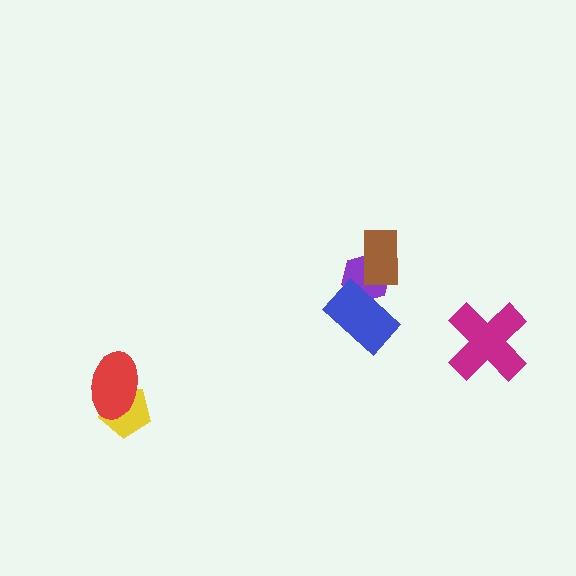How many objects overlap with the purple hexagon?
2 objects overlap with the purple hexagon.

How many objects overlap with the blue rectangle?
1 object overlaps with the blue rectangle.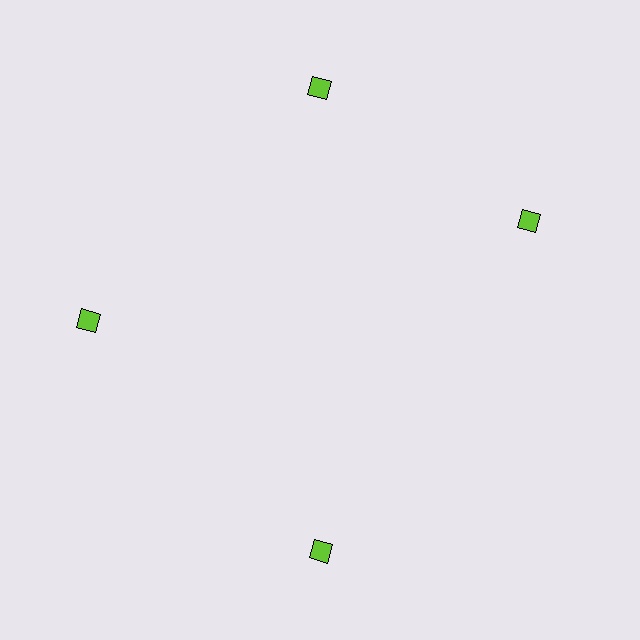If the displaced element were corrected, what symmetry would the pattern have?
It would have 4-fold rotational symmetry — the pattern would map onto itself every 90 degrees.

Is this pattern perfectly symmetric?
No. The 4 lime diamonds are arranged in a ring, but one element near the 3 o'clock position is rotated out of alignment along the ring, breaking the 4-fold rotational symmetry.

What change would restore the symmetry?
The symmetry would be restored by rotating it back into even spacing with its neighbors so that all 4 diamonds sit at equal angles and equal distance from the center.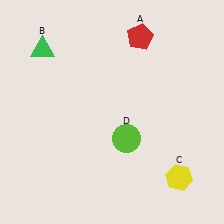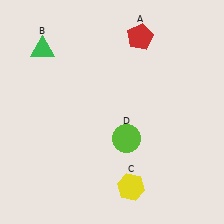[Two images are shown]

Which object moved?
The yellow hexagon (C) moved left.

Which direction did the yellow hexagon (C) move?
The yellow hexagon (C) moved left.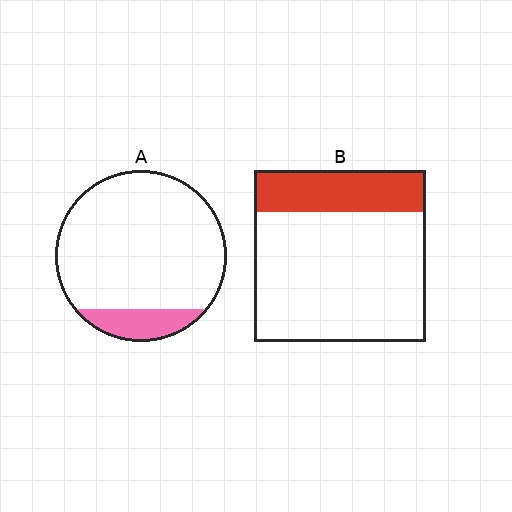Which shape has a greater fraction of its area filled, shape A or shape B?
Shape B.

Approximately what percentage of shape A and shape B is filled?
A is approximately 15% and B is approximately 25%.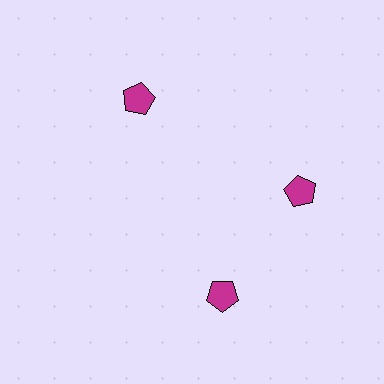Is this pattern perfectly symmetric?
No. The 3 magenta pentagons are arranged in a ring, but one element near the 7 o'clock position is rotated out of alignment along the ring, breaking the 3-fold rotational symmetry.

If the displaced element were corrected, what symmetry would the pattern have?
It would have 3-fold rotational symmetry — the pattern would map onto itself every 120 degrees.